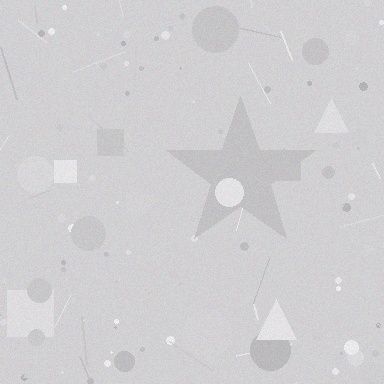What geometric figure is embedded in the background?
A star is embedded in the background.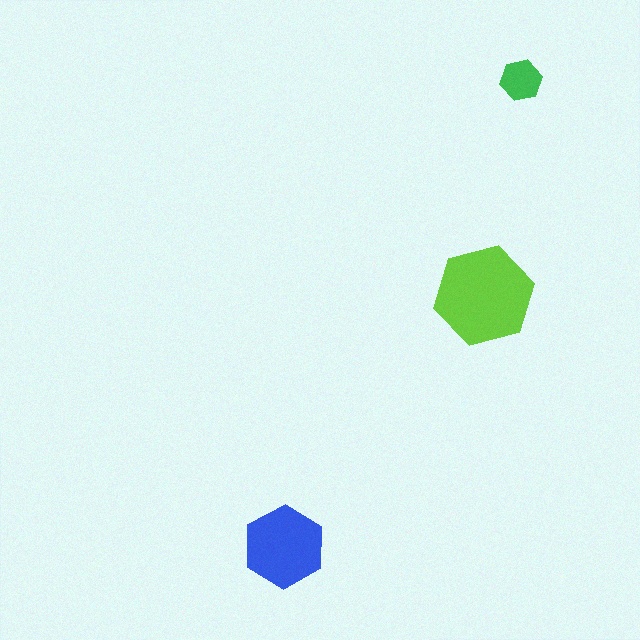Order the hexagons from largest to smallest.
the lime one, the blue one, the green one.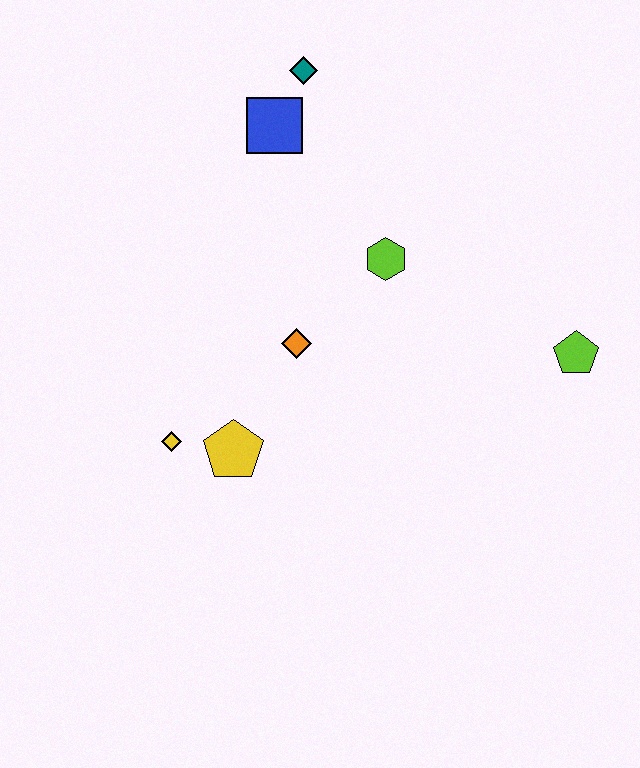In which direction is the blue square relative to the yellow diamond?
The blue square is above the yellow diamond.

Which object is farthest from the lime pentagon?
The yellow diamond is farthest from the lime pentagon.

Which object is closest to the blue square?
The teal diamond is closest to the blue square.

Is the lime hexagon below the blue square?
Yes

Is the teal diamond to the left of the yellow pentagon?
No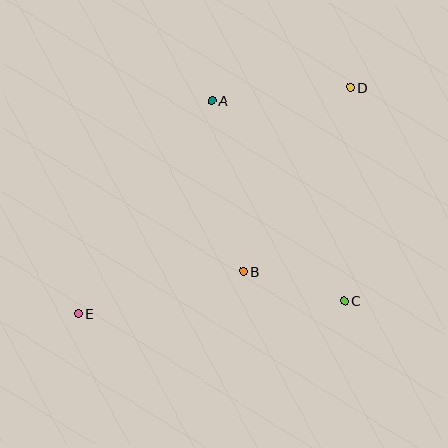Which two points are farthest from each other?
Points D and E are farthest from each other.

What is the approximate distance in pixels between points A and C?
The distance between A and C is approximately 240 pixels.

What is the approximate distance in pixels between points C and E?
The distance between C and E is approximately 266 pixels.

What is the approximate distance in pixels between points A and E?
The distance between A and E is approximately 252 pixels.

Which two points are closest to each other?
Points B and C are closest to each other.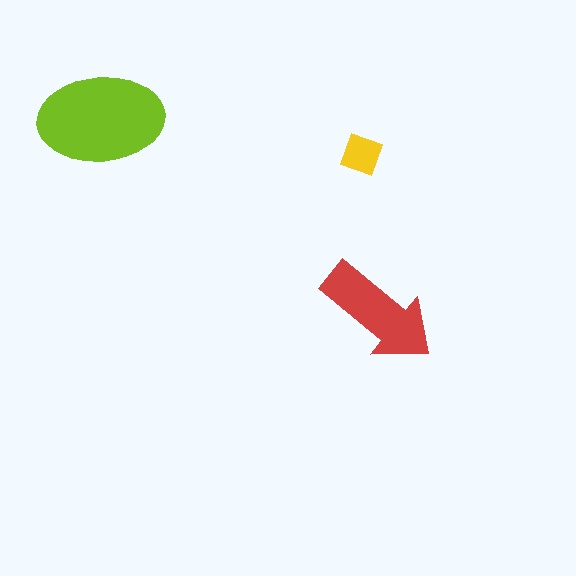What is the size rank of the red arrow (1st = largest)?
2nd.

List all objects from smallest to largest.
The yellow square, the red arrow, the lime ellipse.